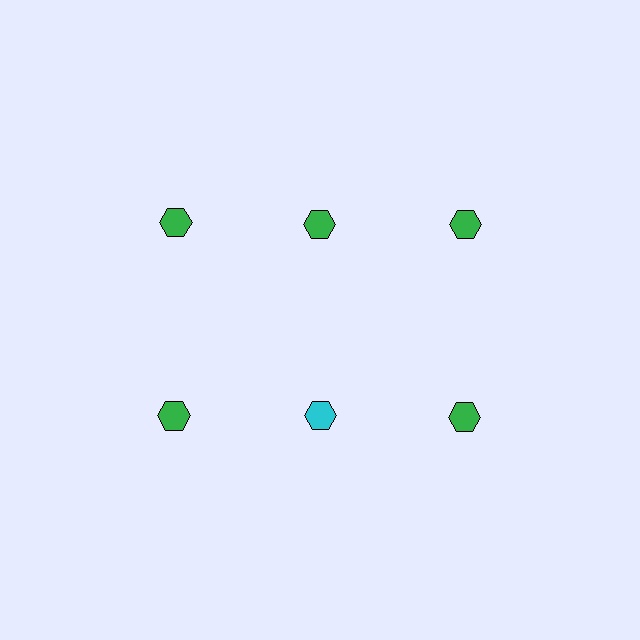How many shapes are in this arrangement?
There are 6 shapes arranged in a grid pattern.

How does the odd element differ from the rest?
It has a different color: cyan instead of green.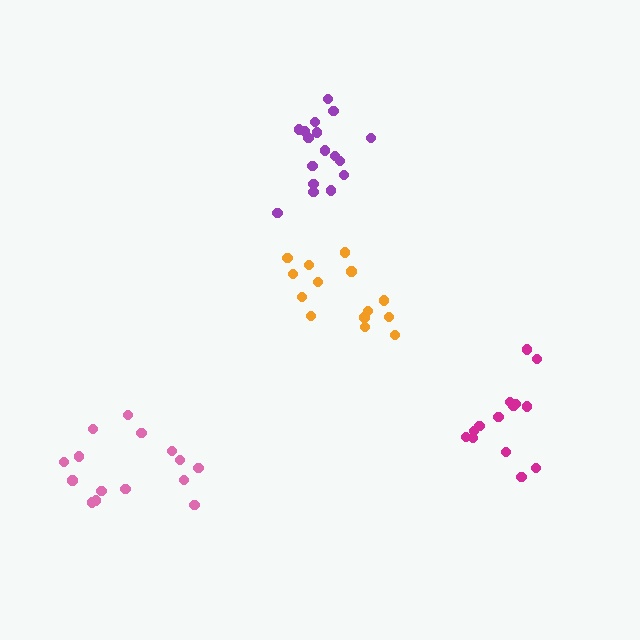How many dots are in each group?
Group 1: 14 dots, Group 2: 15 dots, Group 3: 17 dots, Group 4: 14 dots (60 total).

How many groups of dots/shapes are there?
There are 4 groups.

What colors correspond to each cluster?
The clusters are colored: orange, pink, purple, magenta.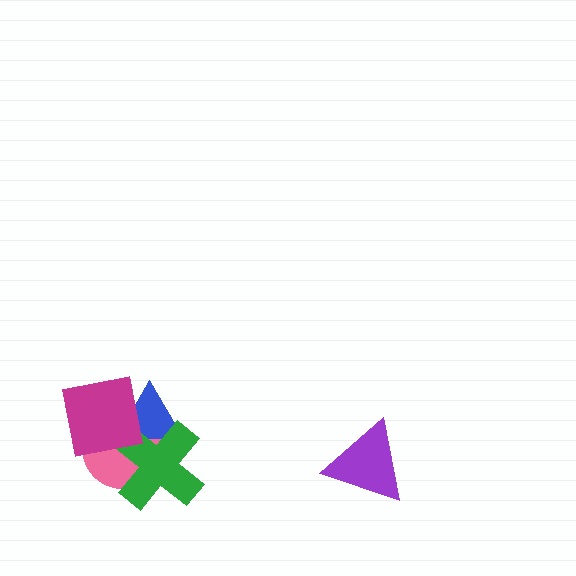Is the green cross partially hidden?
Yes, it is partially covered by another shape.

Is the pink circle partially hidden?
Yes, it is partially covered by another shape.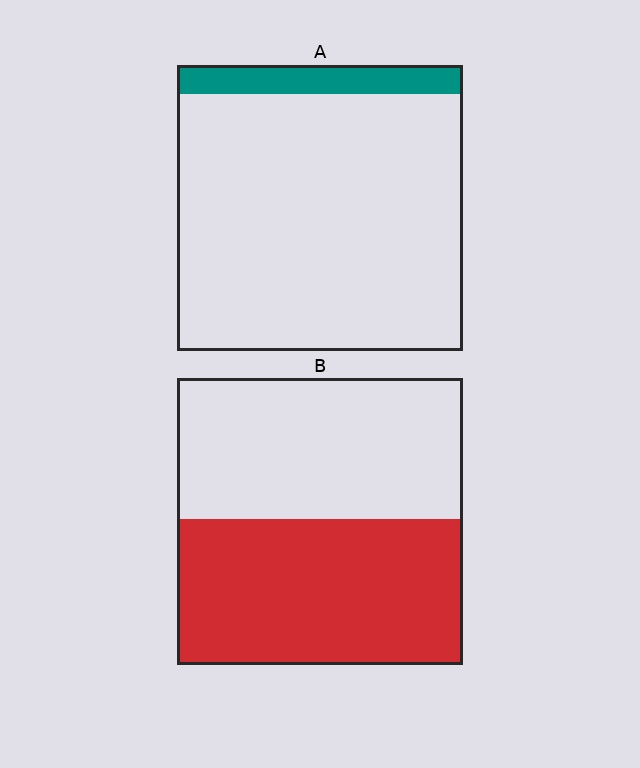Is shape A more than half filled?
No.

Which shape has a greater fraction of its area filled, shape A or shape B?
Shape B.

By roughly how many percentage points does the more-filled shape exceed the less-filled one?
By roughly 40 percentage points (B over A).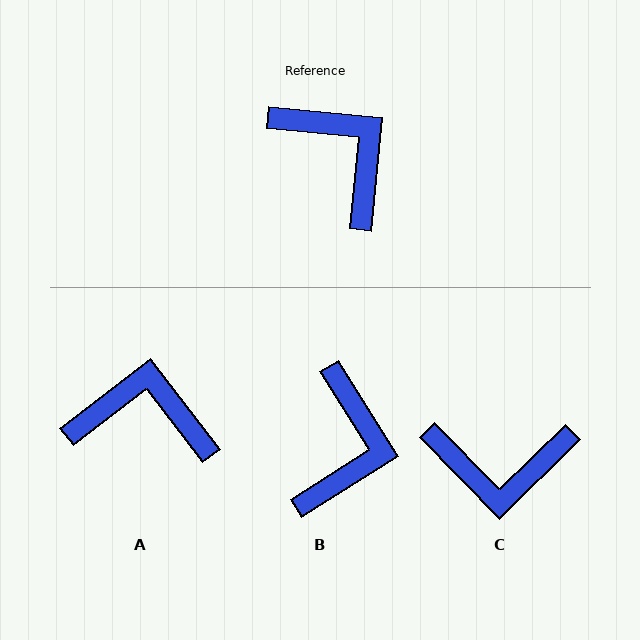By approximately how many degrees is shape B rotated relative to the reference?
Approximately 52 degrees clockwise.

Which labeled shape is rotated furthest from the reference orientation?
C, about 130 degrees away.